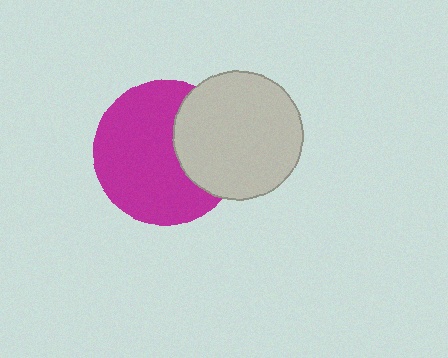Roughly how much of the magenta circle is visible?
Most of it is visible (roughly 69%).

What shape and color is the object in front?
The object in front is a light gray circle.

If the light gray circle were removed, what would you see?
You would see the complete magenta circle.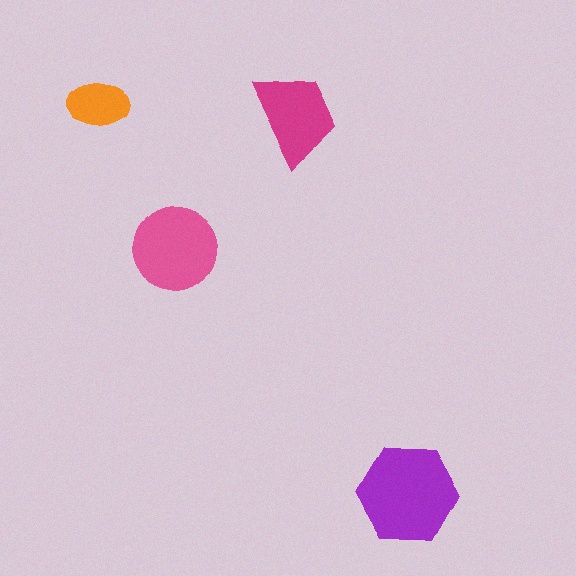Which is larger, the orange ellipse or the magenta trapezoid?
The magenta trapezoid.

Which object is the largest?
The purple hexagon.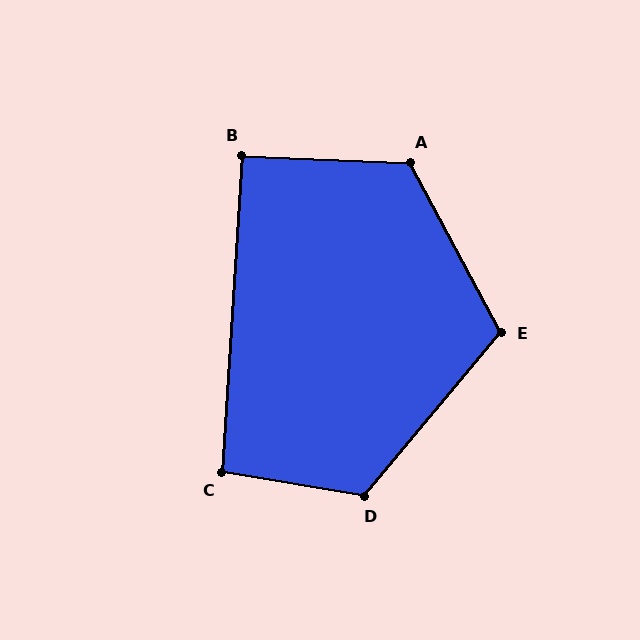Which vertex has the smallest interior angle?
B, at approximately 92 degrees.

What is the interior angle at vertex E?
Approximately 112 degrees (obtuse).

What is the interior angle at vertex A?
Approximately 120 degrees (obtuse).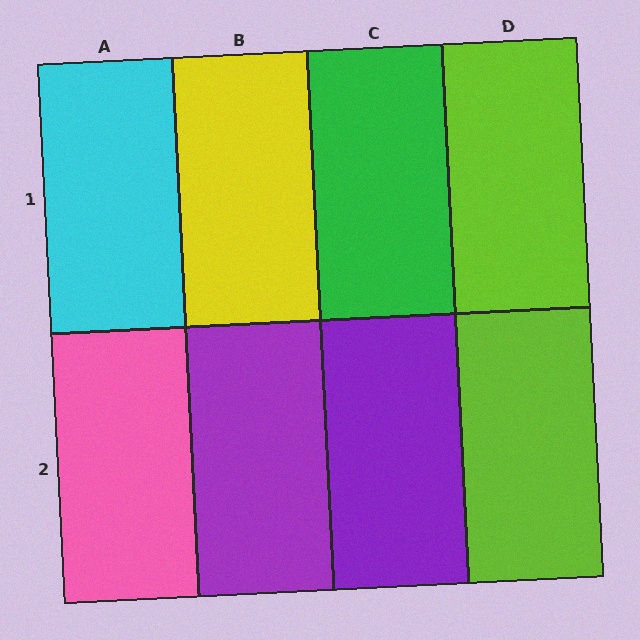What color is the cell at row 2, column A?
Pink.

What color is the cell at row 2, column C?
Purple.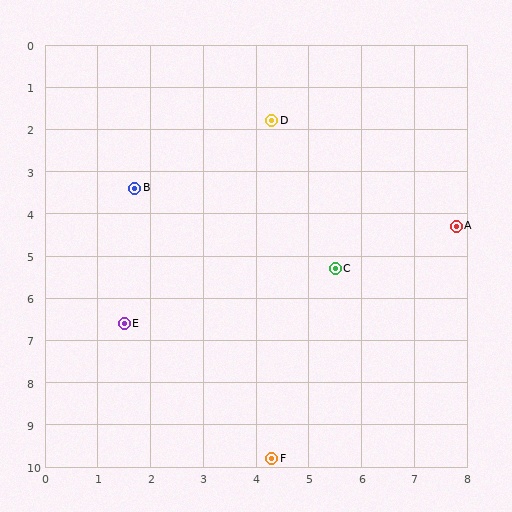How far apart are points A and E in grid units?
Points A and E are about 6.7 grid units apart.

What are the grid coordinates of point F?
Point F is at approximately (4.3, 9.8).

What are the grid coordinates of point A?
Point A is at approximately (7.8, 4.3).